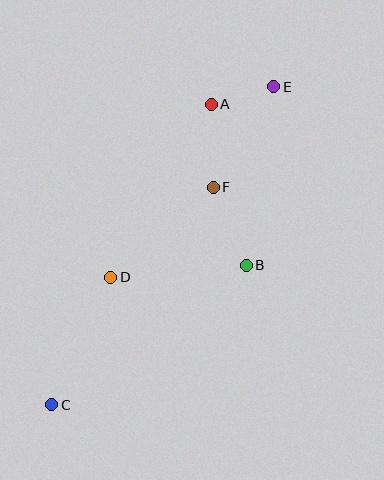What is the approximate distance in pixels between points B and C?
The distance between B and C is approximately 239 pixels.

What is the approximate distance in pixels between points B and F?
The distance between B and F is approximately 85 pixels.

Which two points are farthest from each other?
Points C and E are farthest from each other.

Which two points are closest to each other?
Points A and E are closest to each other.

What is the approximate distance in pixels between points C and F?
The distance between C and F is approximately 271 pixels.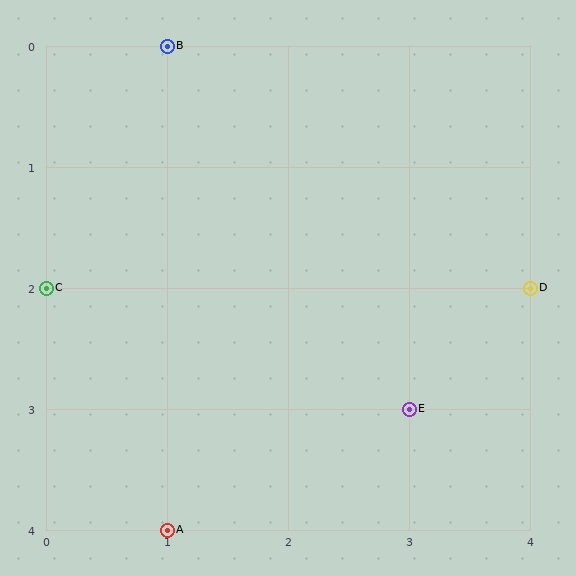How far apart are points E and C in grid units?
Points E and C are 3 columns and 1 row apart (about 3.2 grid units diagonally).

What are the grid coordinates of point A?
Point A is at grid coordinates (1, 4).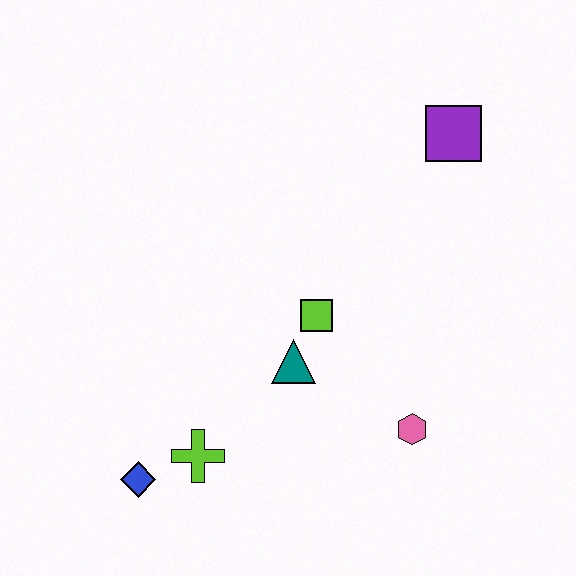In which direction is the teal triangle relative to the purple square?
The teal triangle is below the purple square.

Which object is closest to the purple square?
The lime square is closest to the purple square.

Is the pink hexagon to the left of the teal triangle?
No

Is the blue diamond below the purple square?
Yes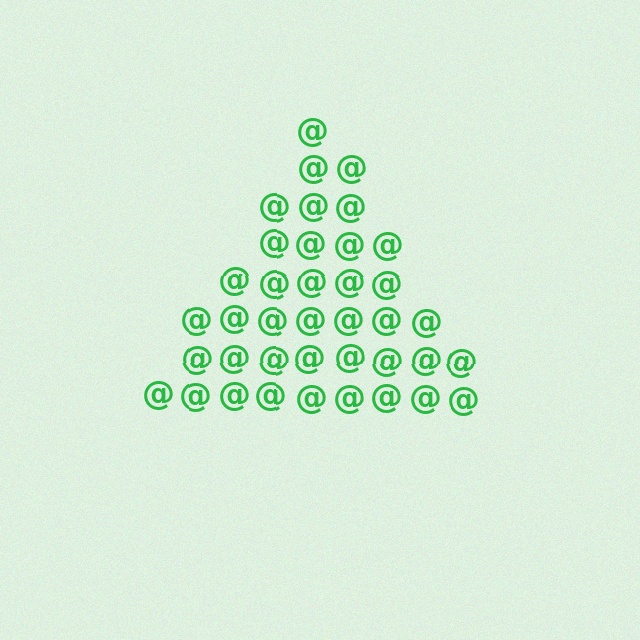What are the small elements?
The small elements are at signs.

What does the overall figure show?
The overall figure shows a triangle.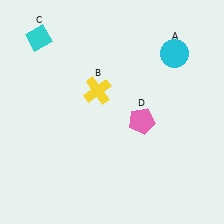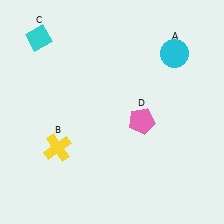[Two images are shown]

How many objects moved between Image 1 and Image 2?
1 object moved between the two images.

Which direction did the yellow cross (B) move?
The yellow cross (B) moved down.